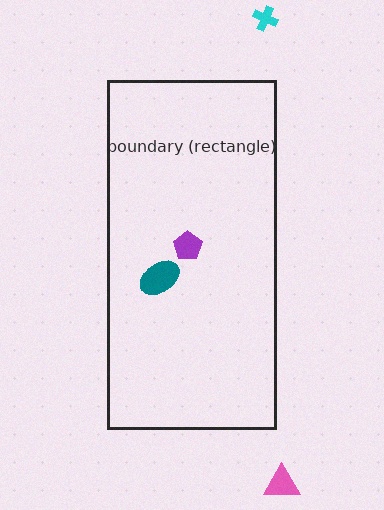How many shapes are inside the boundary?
2 inside, 2 outside.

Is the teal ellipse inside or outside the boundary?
Inside.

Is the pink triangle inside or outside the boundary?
Outside.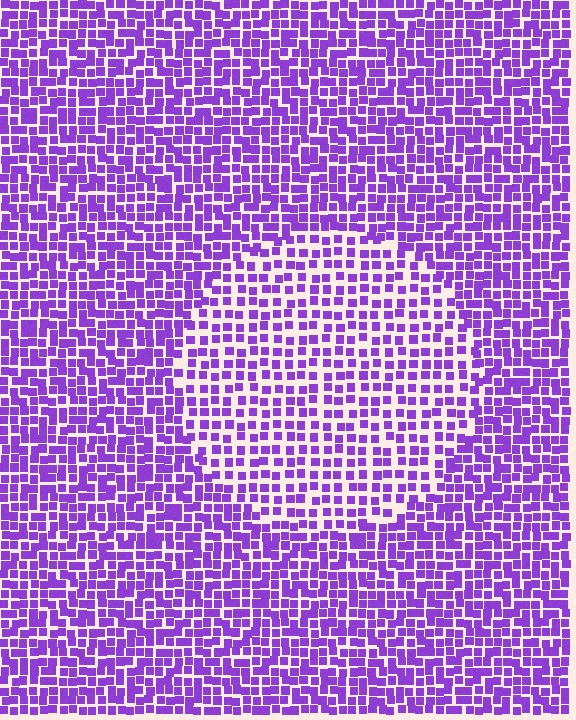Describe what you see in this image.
The image contains small purple elements arranged at two different densities. A circle-shaped region is visible where the elements are less densely packed than the surrounding area.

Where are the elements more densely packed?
The elements are more densely packed outside the circle boundary.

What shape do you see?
I see a circle.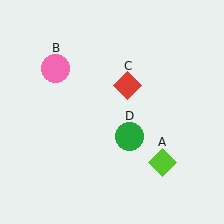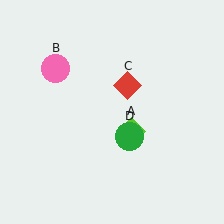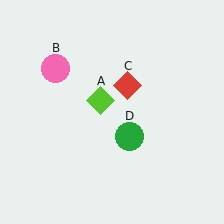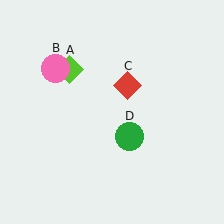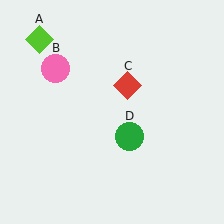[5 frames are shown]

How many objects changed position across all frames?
1 object changed position: lime diamond (object A).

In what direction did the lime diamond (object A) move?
The lime diamond (object A) moved up and to the left.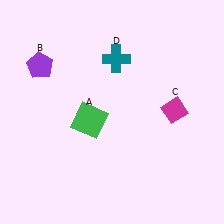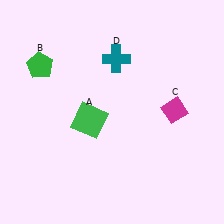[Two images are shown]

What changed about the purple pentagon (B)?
In Image 1, B is purple. In Image 2, it changed to green.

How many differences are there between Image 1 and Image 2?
There is 1 difference between the two images.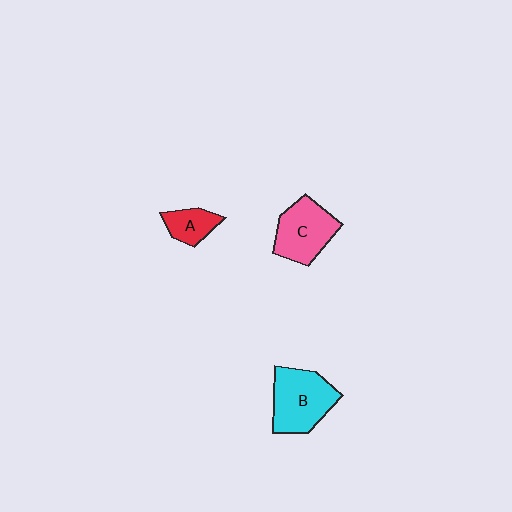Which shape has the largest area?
Shape B (cyan).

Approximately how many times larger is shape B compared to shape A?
Approximately 2.2 times.